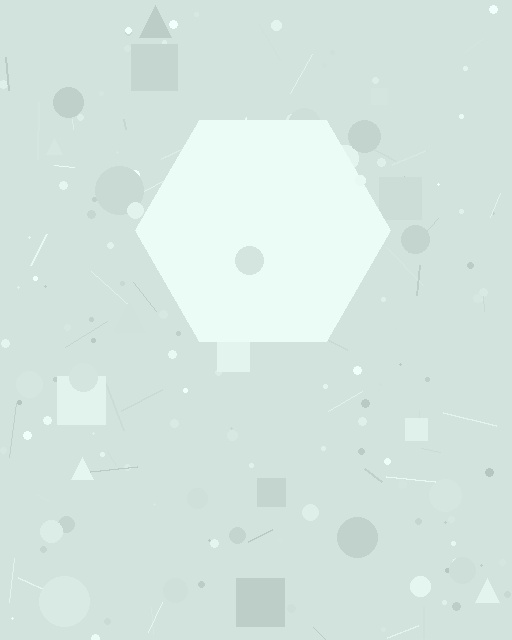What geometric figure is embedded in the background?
A hexagon is embedded in the background.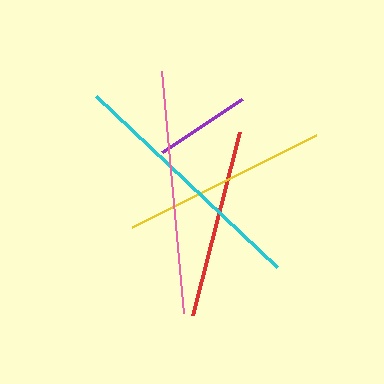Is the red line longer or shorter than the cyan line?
The cyan line is longer than the red line.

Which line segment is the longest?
The cyan line is the longest at approximately 249 pixels.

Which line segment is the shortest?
The purple line is the shortest at approximately 96 pixels.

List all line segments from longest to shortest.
From longest to shortest: cyan, pink, yellow, red, purple.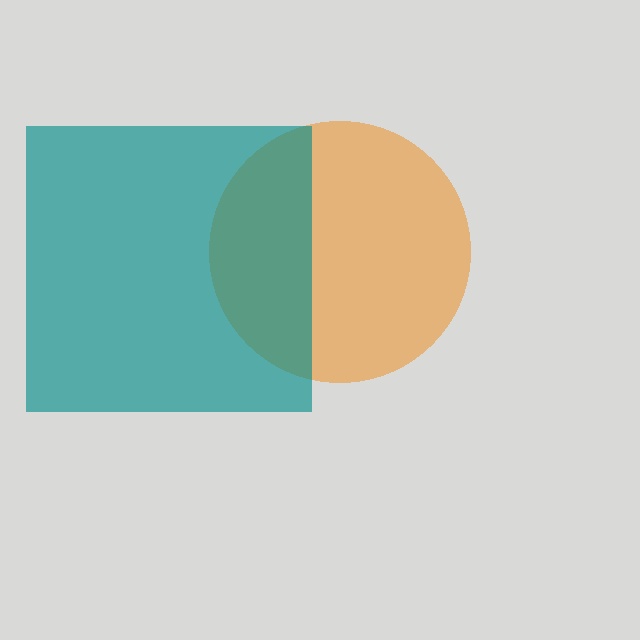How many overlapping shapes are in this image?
There are 2 overlapping shapes in the image.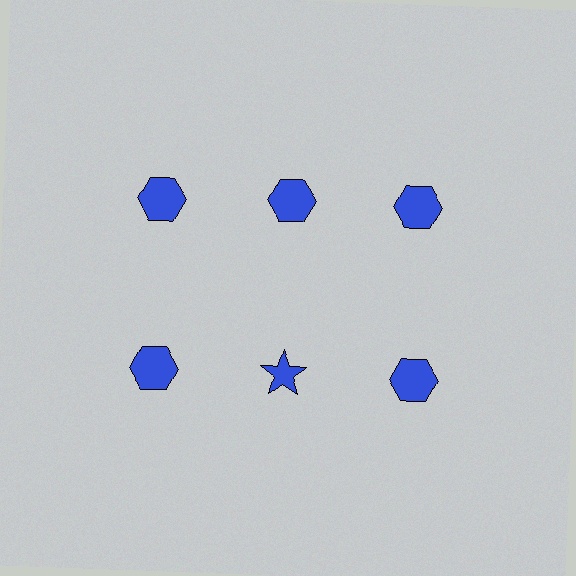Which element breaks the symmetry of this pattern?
The blue star in the second row, second from left column breaks the symmetry. All other shapes are blue hexagons.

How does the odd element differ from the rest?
It has a different shape: star instead of hexagon.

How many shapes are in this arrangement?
There are 6 shapes arranged in a grid pattern.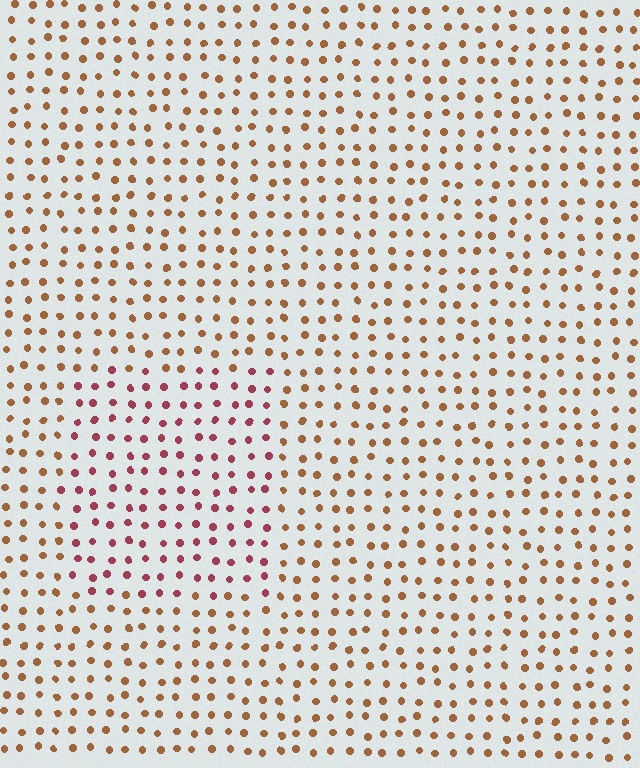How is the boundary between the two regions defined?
The boundary is defined purely by a slight shift in hue (about 40 degrees). Spacing, size, and orientation are identical on both sides.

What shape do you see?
I see a rectangle.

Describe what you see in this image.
The image is filled with small brown elements in a uniform arrangement. A rectangle-shaped region is visible where the elements are tinted to a slightly different hue, forming a subtle color boundary.